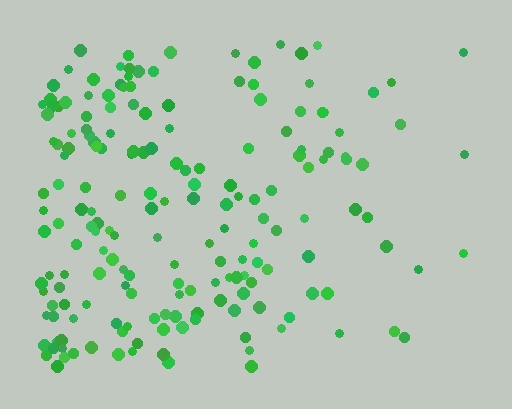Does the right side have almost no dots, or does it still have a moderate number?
Still a moderate number, just noticeably fewer than the left.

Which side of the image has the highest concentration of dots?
The left.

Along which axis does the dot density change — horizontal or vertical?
Horizontal.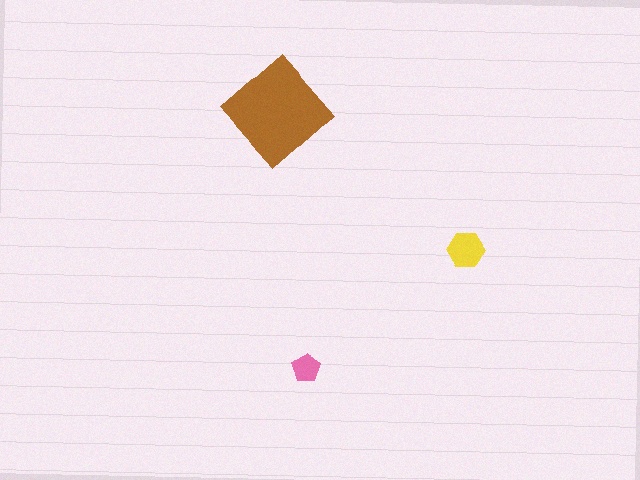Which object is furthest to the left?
The brown diamond is leftmost.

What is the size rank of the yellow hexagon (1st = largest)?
2nd.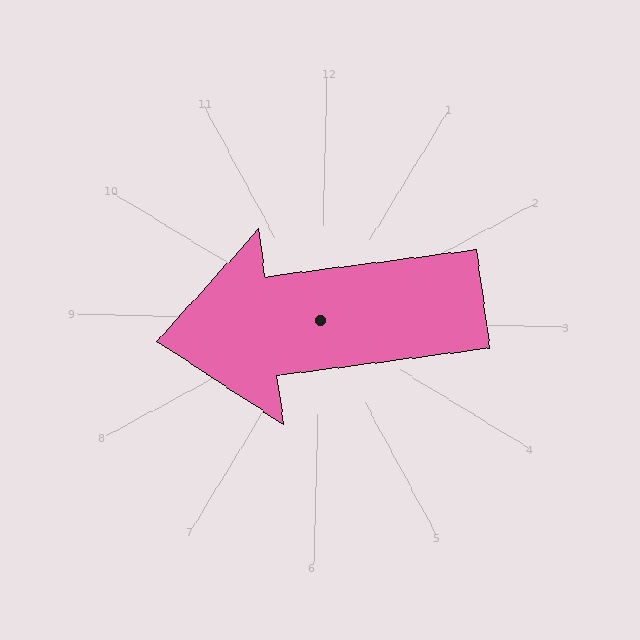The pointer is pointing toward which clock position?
Roughly 9 o'clock.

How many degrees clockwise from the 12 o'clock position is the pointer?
Approximately 261 degrees.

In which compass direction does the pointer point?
West.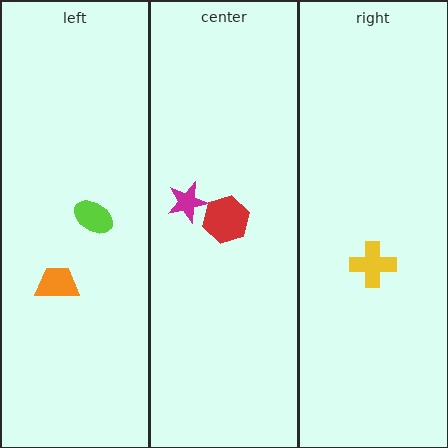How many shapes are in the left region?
2.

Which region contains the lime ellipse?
The left region.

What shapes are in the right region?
The yellow cross.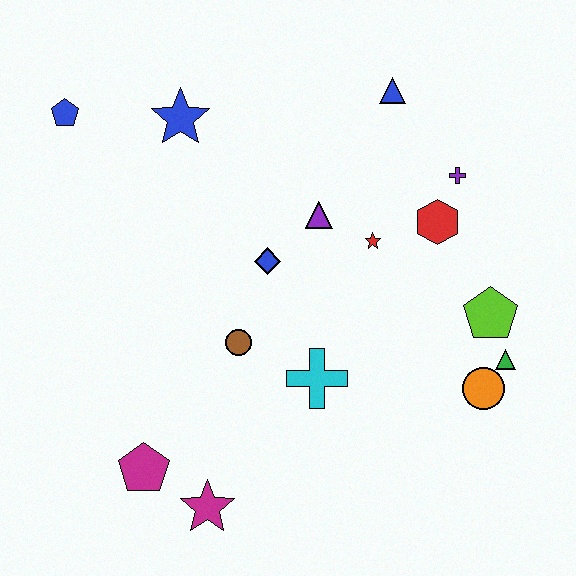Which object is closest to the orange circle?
The green triangle is closest to the orange circle.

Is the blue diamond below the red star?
Yes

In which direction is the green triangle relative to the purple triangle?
The green triangle is to the right of the purple triangle.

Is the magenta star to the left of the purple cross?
Yes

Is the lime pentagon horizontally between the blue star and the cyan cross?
No